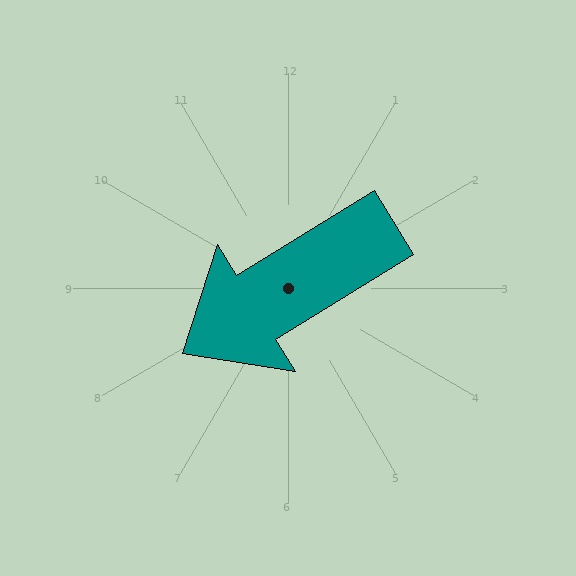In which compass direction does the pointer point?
Southwest.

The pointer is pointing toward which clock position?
Roughly 8 o'clock.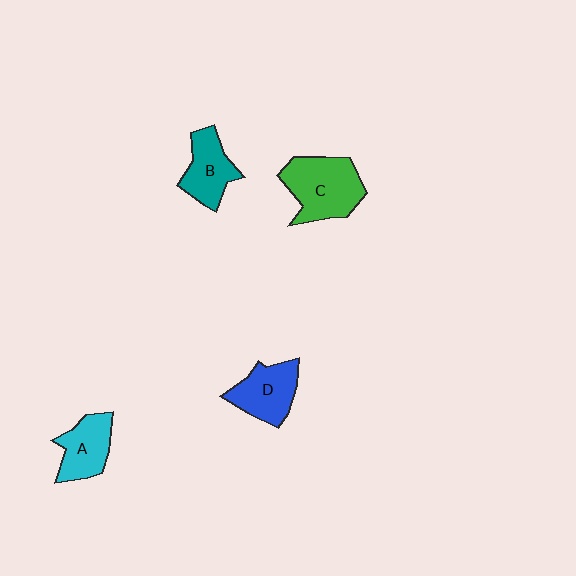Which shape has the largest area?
Shape C (green).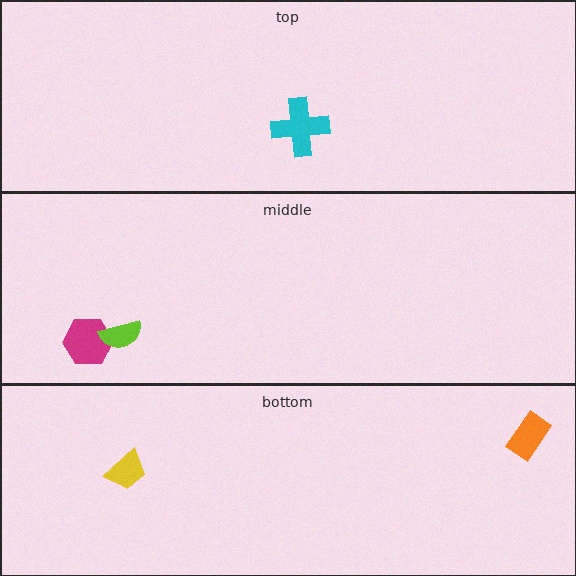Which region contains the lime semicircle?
The middle region.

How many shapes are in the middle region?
2.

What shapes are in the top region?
The cyan cross.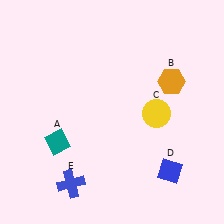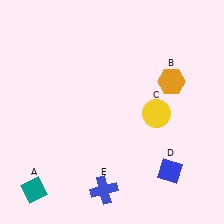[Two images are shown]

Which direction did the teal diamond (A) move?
The teal diamond (A) moved down.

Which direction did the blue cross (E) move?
The blue cross (E) moved right.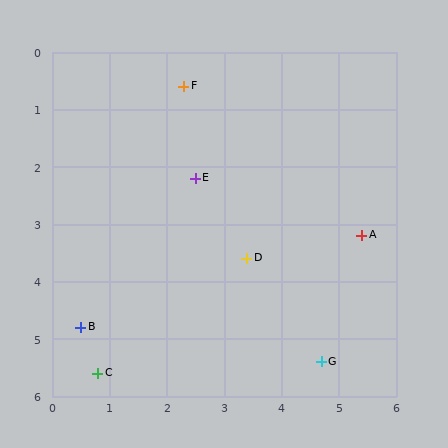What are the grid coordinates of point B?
Point B is at approximately (0.5, 4.8).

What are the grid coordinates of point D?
Point D is at approximately (3.4, 3.6).